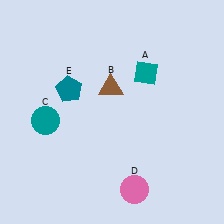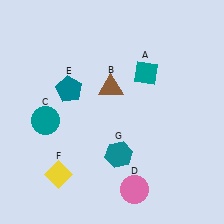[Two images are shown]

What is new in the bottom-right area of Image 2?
A teal hexagon (G) was added in the bottom-right area of Image 2.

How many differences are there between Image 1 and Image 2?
There are 2 differences between the two images.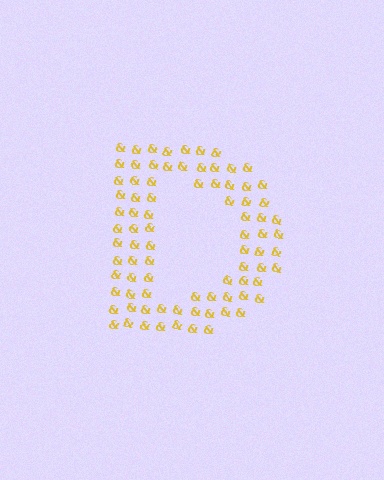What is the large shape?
The large shape is the letter D.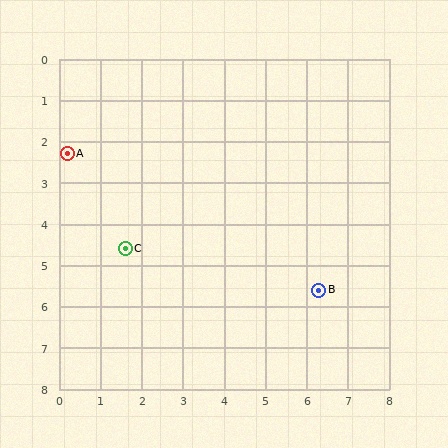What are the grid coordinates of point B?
Point B is at approximately (6.3, 5.6).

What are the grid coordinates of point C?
Point C is at approximately (1.6, 4.6).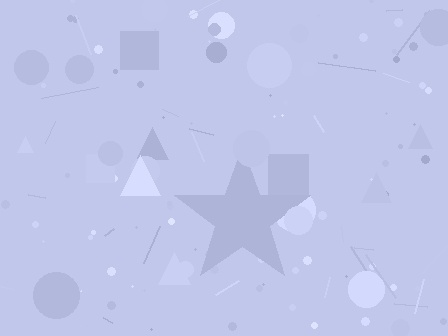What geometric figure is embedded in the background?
A star is embedded in the background.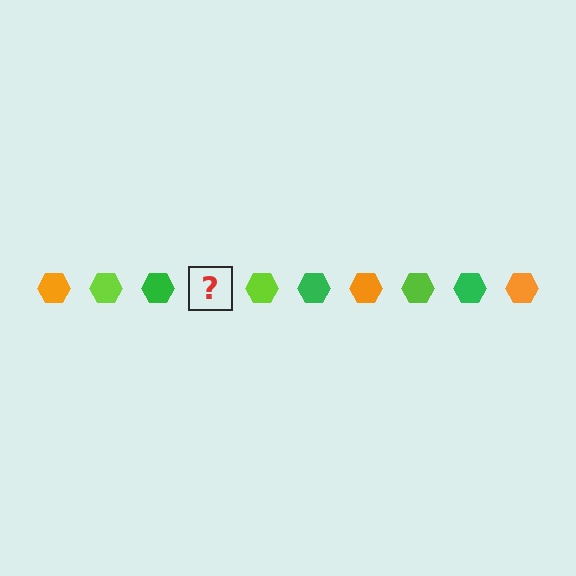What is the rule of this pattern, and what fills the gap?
The rule is that the pattern cycles through orange, lime, green hexagons. The gap should be filled with an orange hexagon.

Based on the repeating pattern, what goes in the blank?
The blank should be an orange hexagon.